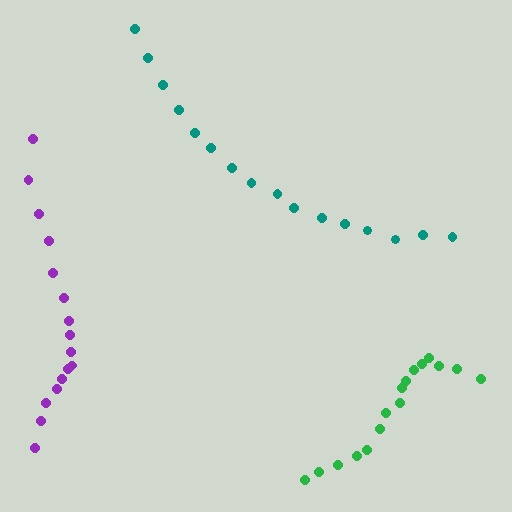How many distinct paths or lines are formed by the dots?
There are 3 distinct paths.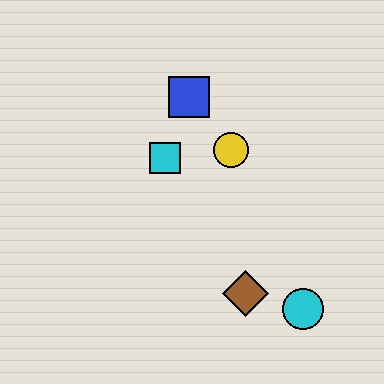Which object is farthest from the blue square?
The cyan circle is farthest from the blue square.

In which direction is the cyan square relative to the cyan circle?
The cyan square is above the cyan circle.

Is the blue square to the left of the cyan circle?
Yes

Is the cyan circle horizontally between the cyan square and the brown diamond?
No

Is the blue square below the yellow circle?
No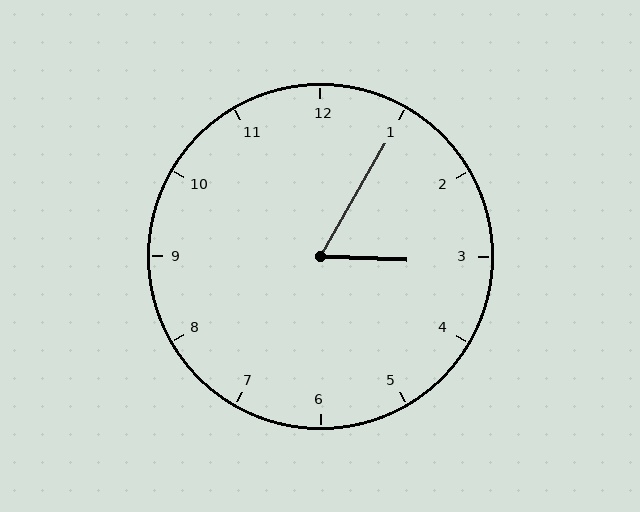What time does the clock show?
3:05.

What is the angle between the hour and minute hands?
Approximately 62 degrees.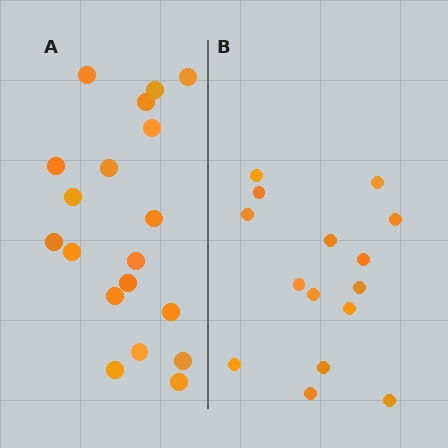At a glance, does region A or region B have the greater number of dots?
Region A (the left region) has more dots.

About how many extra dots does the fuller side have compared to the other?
Region A has about 4 more dots than region B.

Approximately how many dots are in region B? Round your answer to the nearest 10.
About 20 dots. (The exact count is 15, which rounds to 20.)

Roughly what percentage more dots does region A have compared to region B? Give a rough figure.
About 25% more.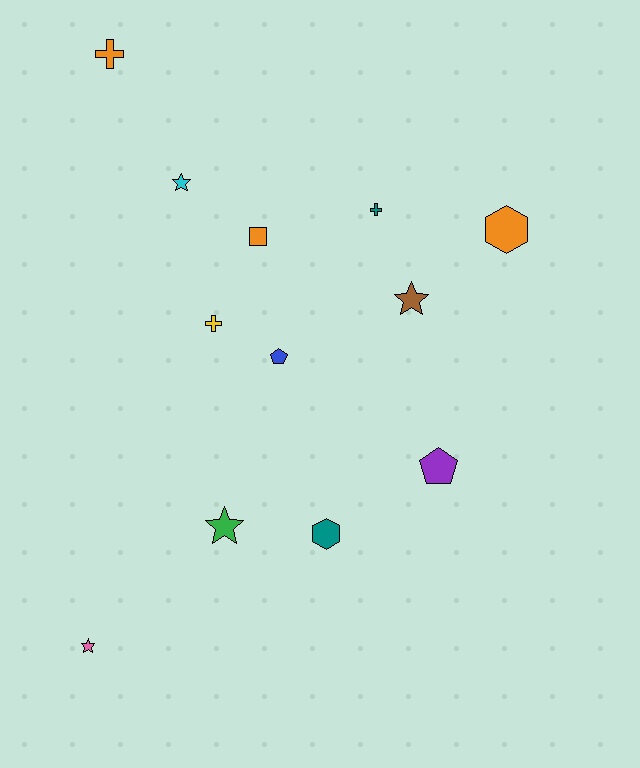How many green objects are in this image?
There is 1 green object.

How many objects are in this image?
There are 12 objects.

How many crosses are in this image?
There are 3 crosses.